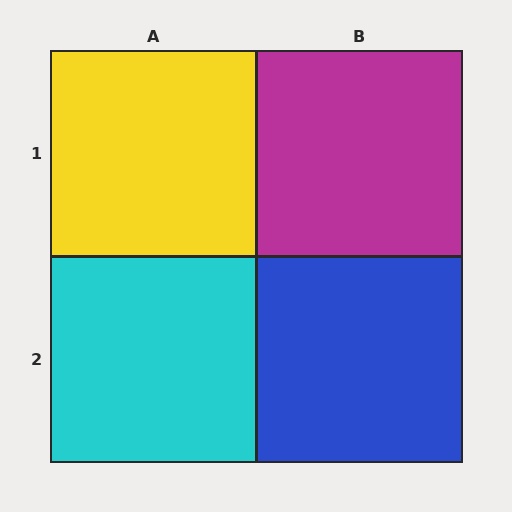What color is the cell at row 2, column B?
Blue.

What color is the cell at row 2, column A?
Cyan.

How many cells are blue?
1 cell is blue.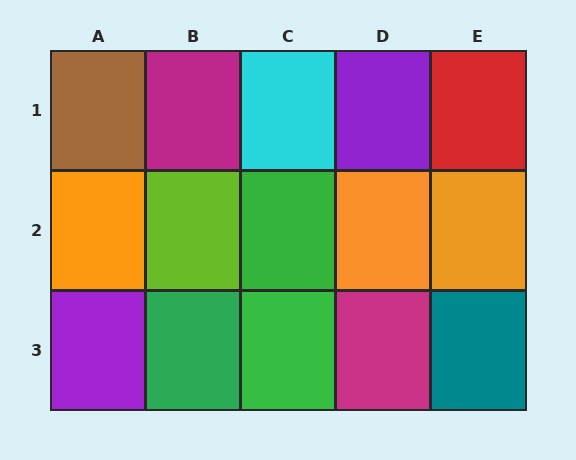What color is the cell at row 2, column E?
Orange.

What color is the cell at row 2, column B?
Lime.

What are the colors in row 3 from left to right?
Purple, green, green, magenta, teal.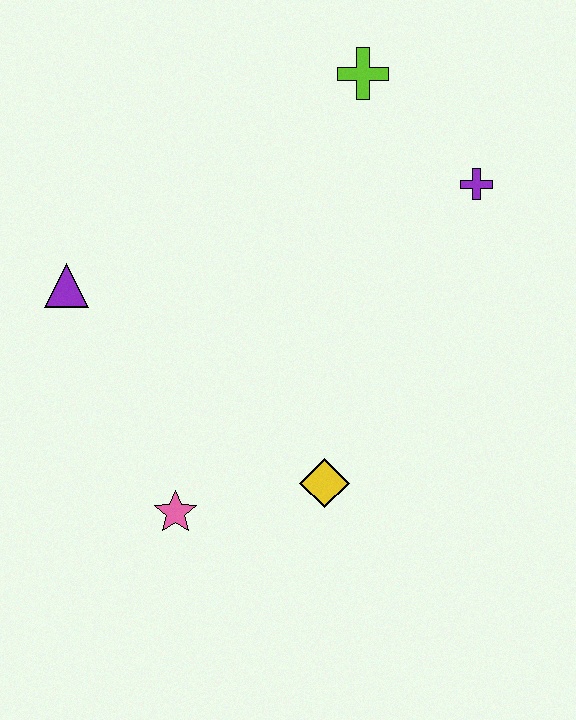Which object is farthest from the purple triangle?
The purple cross is farthest from the purple triangle.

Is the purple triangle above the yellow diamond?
Yes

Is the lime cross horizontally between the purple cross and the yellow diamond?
Yes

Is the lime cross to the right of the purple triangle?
Yes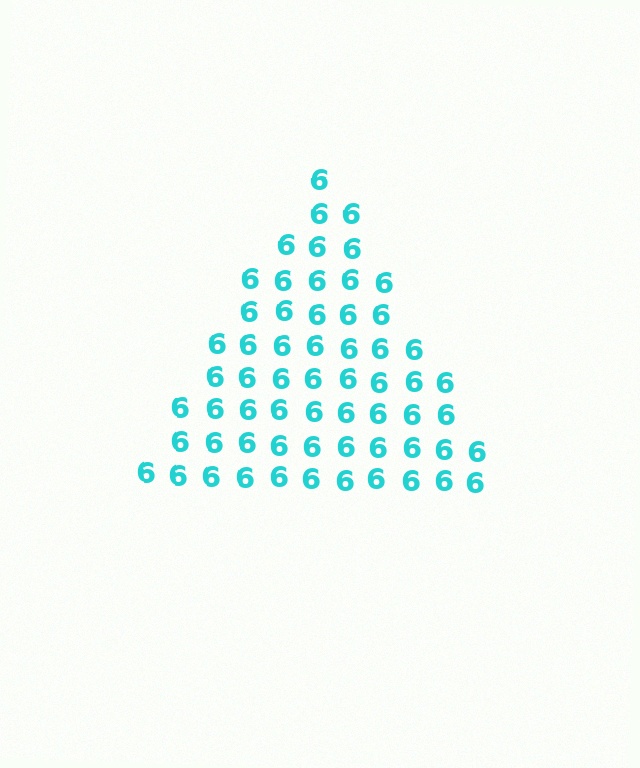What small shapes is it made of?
It is made of small digit 6's.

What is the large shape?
The large shape is a triangle.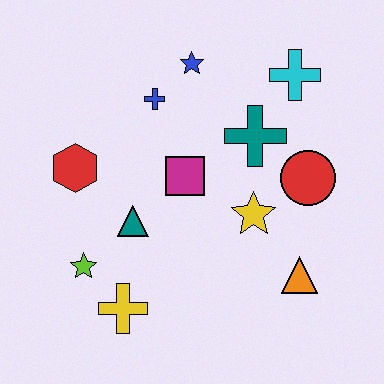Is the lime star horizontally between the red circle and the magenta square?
No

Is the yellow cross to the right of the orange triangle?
No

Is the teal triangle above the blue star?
No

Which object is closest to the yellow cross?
The lime star is closest to the yellow cross.